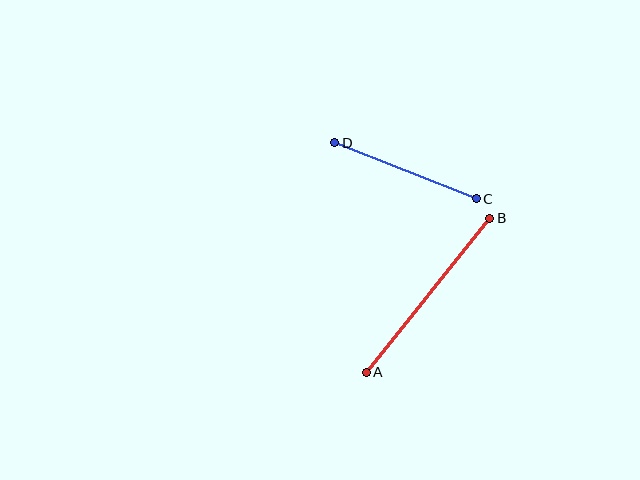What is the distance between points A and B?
The distance is approximately 197 pixels.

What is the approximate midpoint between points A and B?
The midpoint is at approximately (428, 295) pixels.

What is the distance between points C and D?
The distance is approximately 152 pixels.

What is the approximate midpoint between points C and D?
The midpoint is at approximately (405, 171) pixels.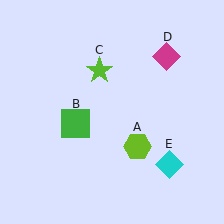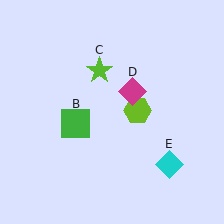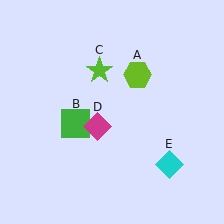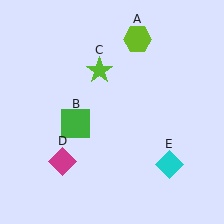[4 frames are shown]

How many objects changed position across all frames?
2 objects changed position: lime hexagon (object A), magenta diamond (object D).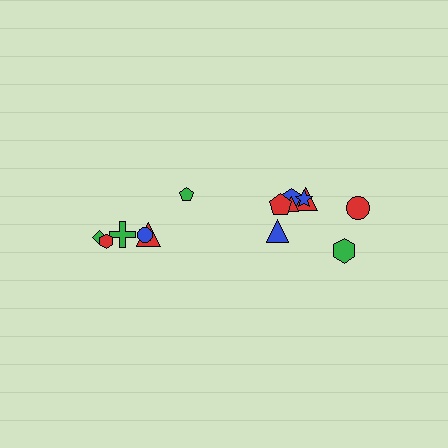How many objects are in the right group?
There are 8 objects.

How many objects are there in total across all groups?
There are 14 objects.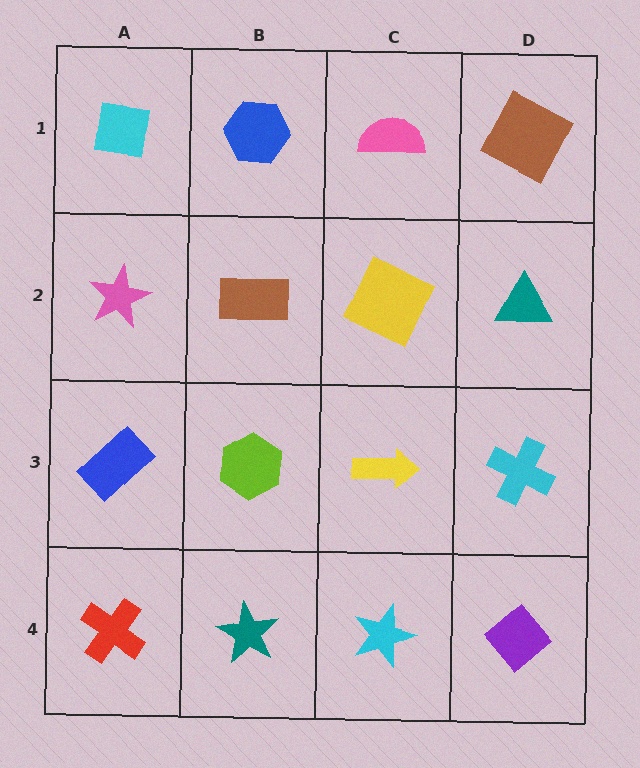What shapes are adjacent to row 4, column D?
A cyan cross (row 3, column D), a cyan star (row 4, column C).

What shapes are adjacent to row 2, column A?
A cyan square (row 1, column A), a blue rectangle (row 3, column A), a brown rectangle (row 2, column B).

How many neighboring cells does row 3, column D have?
3.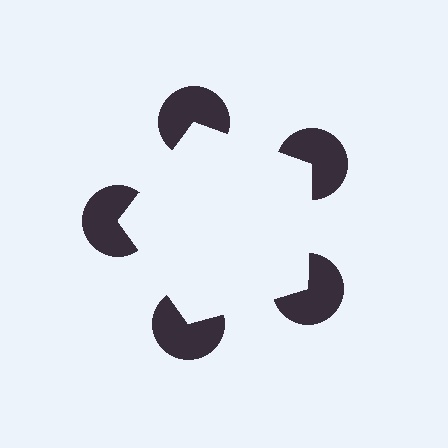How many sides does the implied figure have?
5 sides.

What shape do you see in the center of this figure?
An illusory pentagon — its edges are inferred from the aligned wedge cuts in the pac-man discs, not physically drawn.